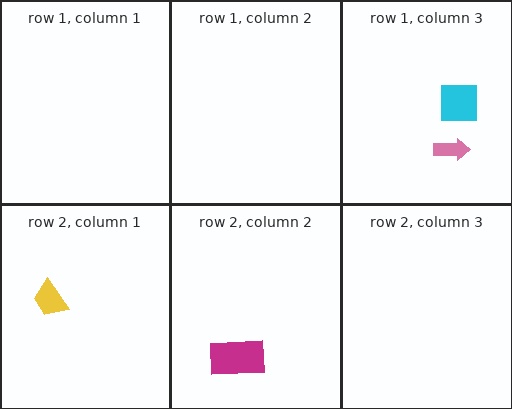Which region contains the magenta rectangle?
The row 2, column 2 region.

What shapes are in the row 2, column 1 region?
The yellow trapezoid.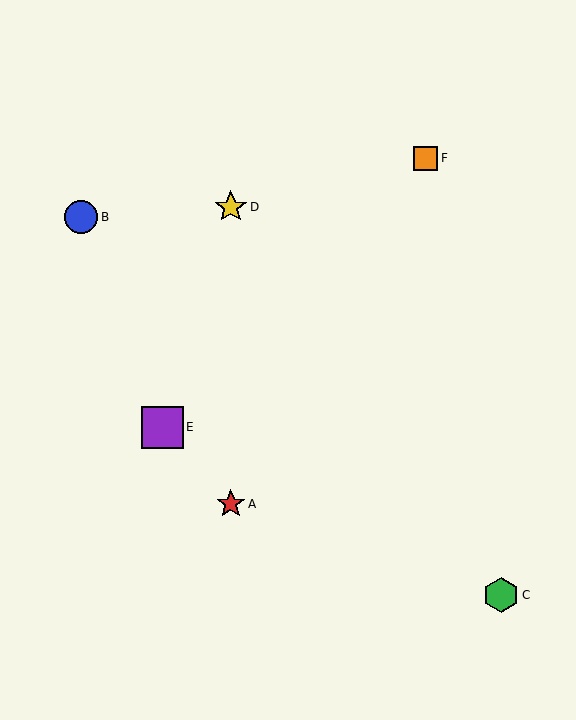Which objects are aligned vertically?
Objects A, D are aligned vertically.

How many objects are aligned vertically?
2 objects (A, D) are aligned vertically.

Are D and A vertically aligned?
Yes, both are at x≈231.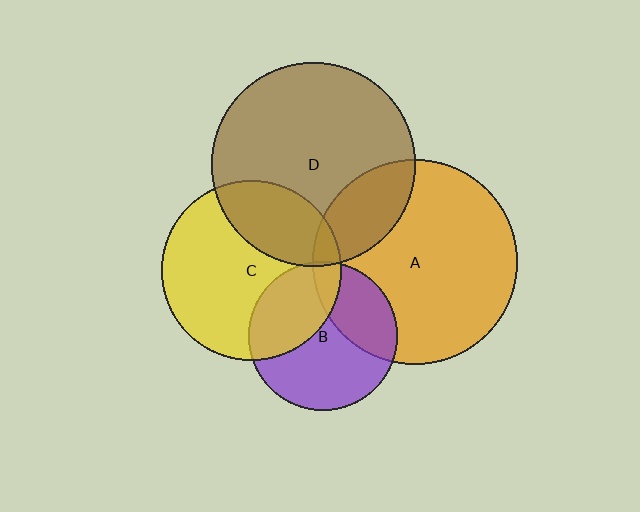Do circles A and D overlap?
Yes.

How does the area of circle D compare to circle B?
Approximately 1.9 times.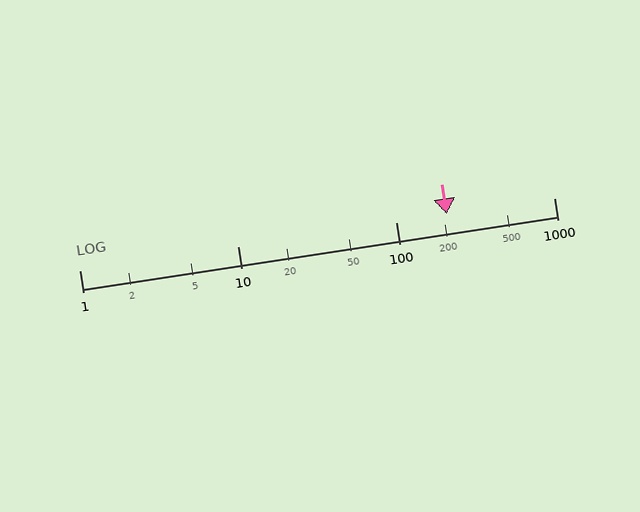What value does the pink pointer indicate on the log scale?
The pointer indicates approximately 210.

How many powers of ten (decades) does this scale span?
The scale spans 3 decades, from 1 to 1000.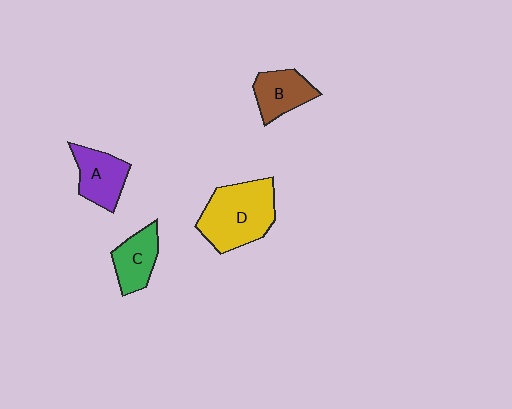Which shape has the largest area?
Shape D (yellow).